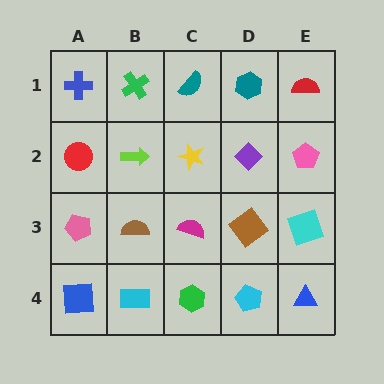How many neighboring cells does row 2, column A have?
3.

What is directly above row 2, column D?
A teal hexagon.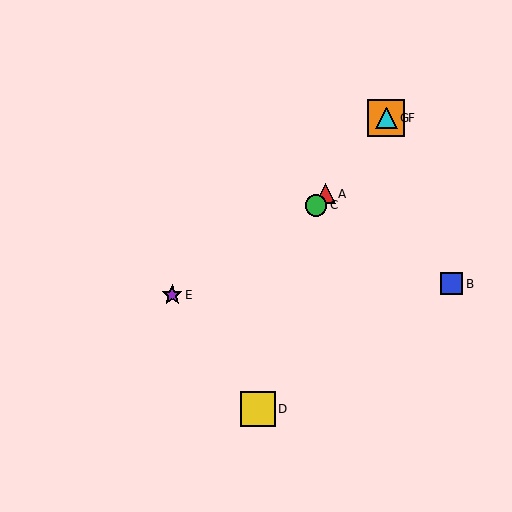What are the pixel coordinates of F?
Object F is at (386, 118).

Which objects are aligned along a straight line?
Objects A, C, F, G are aligned along a straight line.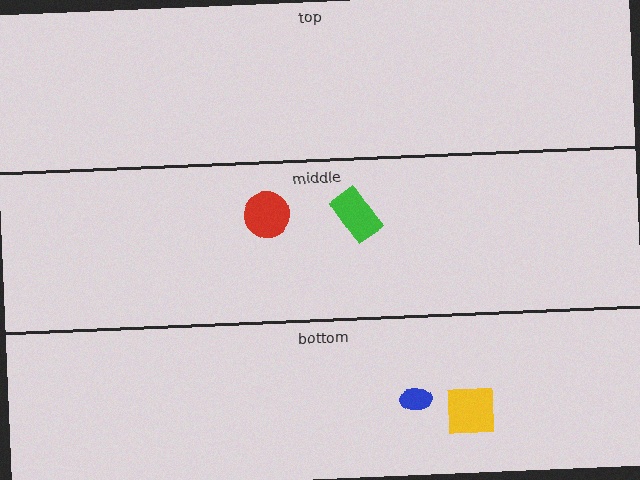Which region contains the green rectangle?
The middle region.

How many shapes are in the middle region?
2.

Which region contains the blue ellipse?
The bottom region.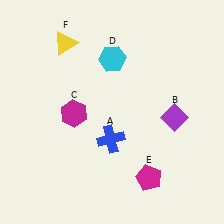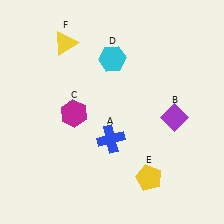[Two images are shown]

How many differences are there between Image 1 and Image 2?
There is 1 difference between the two images.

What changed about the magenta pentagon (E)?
In Image 1, E is magenta. In Image 2, it changed to yellow.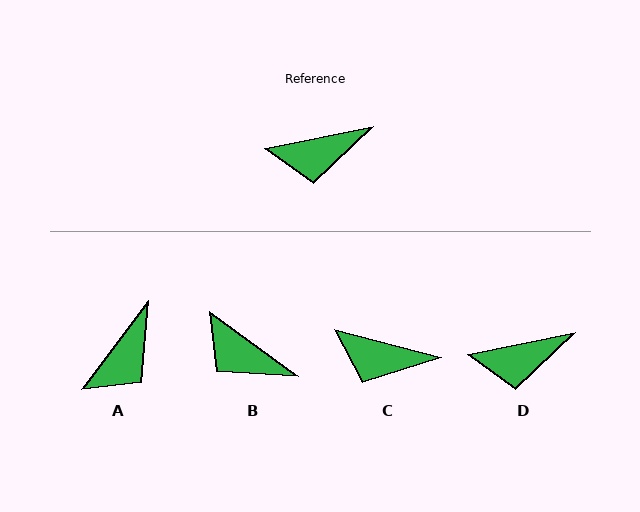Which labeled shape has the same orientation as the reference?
D.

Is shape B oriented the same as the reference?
No, it is off by about 47 degrees.